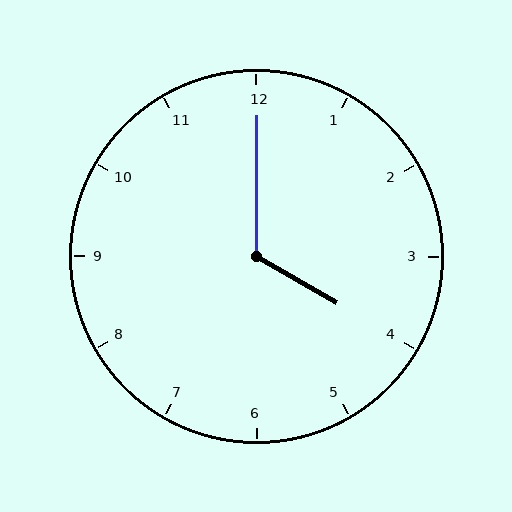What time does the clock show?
4:00.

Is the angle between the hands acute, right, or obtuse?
It is obtuse.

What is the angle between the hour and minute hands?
Approximately 120 degrees.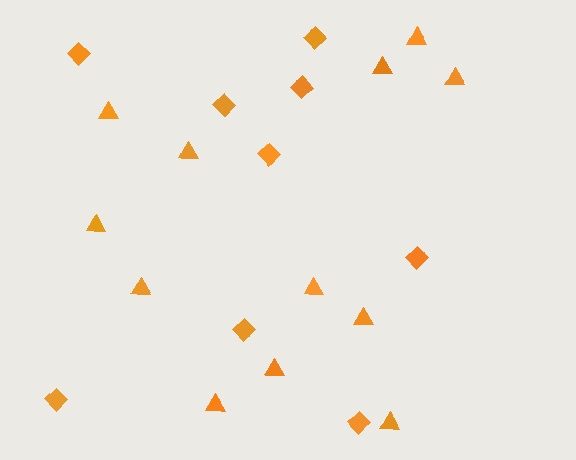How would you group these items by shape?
There are 2 groups: one group of triangles (12) and one group of diamonds (9).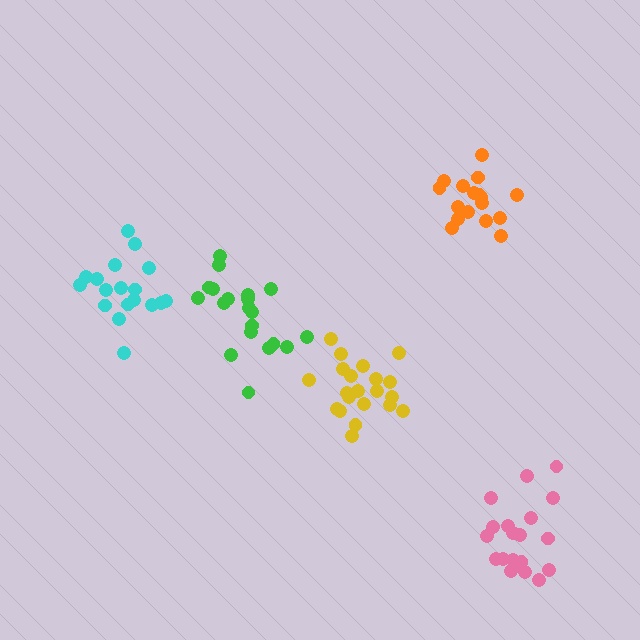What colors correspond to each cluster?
The clusters are colored: yellow, pink, orange, cyan, green.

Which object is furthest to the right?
The pink cluster is rightmost.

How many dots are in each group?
Group 1: 21 dots, Group 2: 20 dots, Group 3: 17 dots, Group 4: 18 dots, Group 5: 20 dots (96 total).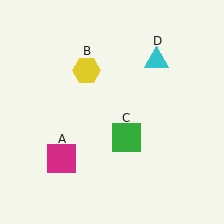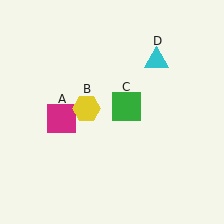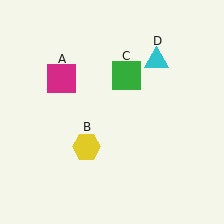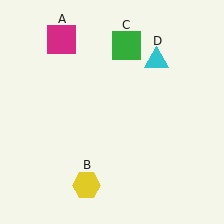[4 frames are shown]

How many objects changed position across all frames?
3 objects changed position: magenta square (object A), yellow hexagon (object B), green square (object C).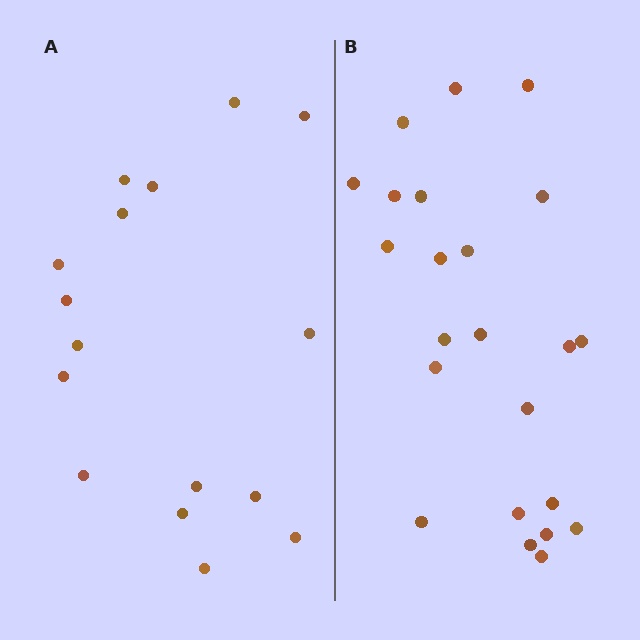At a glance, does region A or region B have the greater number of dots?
Region B (the right region) has more dots.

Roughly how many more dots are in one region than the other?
Region B has roughly 8 or so more dots than region A.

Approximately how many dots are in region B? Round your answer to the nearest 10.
About 20 dots. (The exact count is 23, which rounds to 20.)